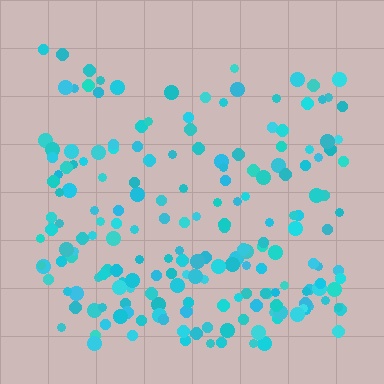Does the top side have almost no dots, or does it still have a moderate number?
Still a moderate number, just noticeably fewer than the bottom.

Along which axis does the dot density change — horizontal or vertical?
Vertical.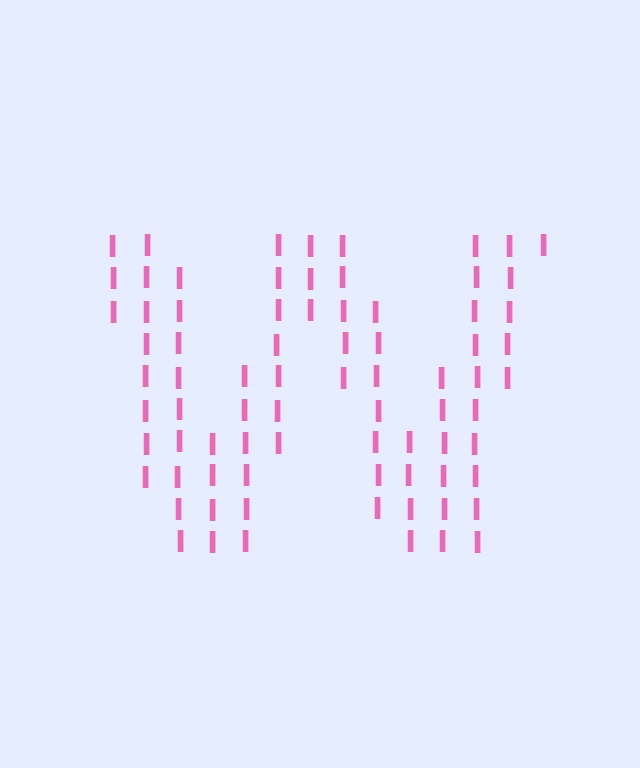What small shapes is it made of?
It is made of small letter I's.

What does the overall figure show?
The overall figure shows the letter W.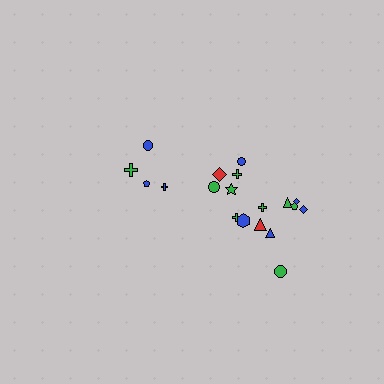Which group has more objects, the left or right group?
The right group.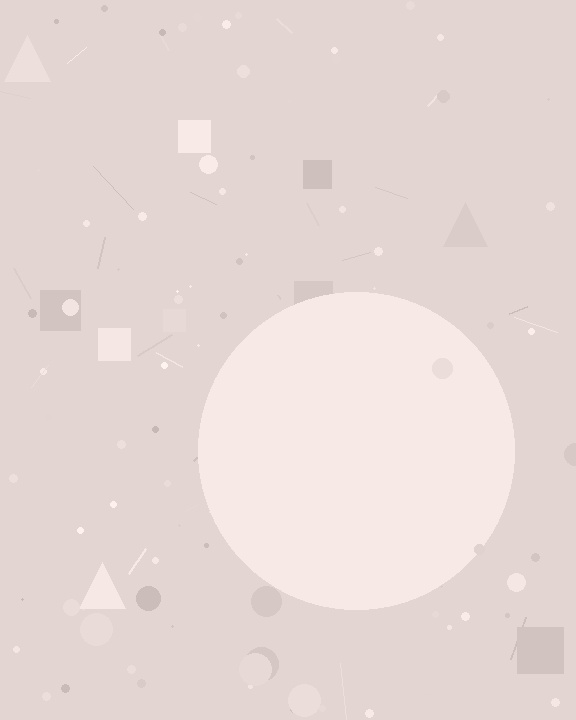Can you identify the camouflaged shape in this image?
The camouflaged shape is a circle.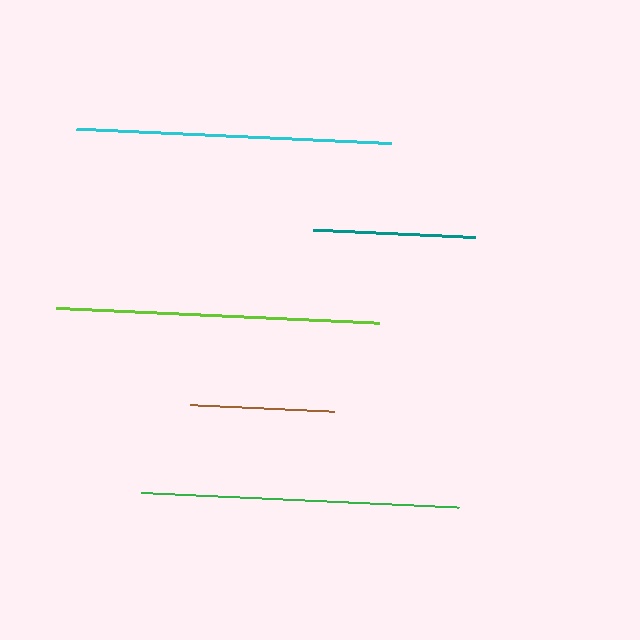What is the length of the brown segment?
The brown segment is approximately 144 pixels long.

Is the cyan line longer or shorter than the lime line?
The lime line is longer than the cyan line.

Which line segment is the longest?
The lime line is the longest at approximately 323 pixels.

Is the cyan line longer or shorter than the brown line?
The cyan line is longer than the brown line.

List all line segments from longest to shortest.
From longest to shortest: lime, green, cyan, teal, brown.